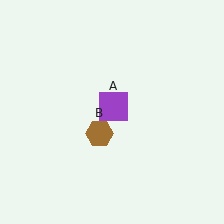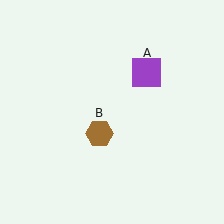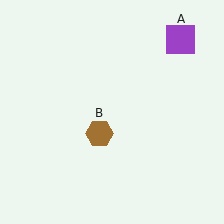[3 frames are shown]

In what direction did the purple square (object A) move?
The purple square (object A) moved up and to the right.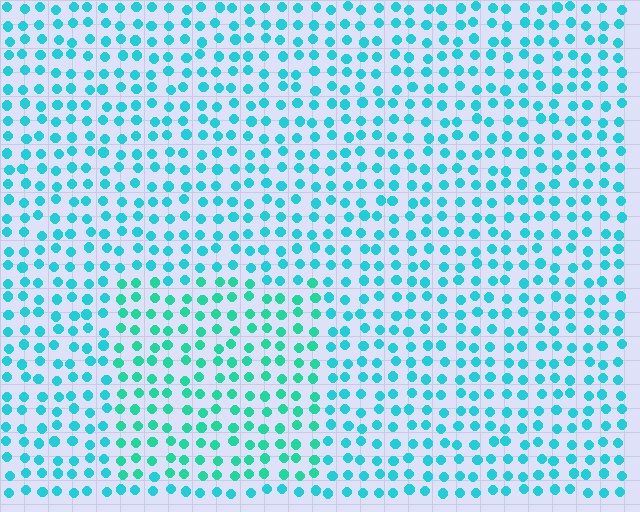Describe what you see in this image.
The image is filled with small cyan elements in a uniform arrangement. A rectangle-shaped region is visible where the elements are tinted to a slightly different hue, forming a subtle color boundary.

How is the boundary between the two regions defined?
The boundary is defined purely by a slight shift in hue (about 23 degrees). Spacing, size, and orientation are identical on both sides.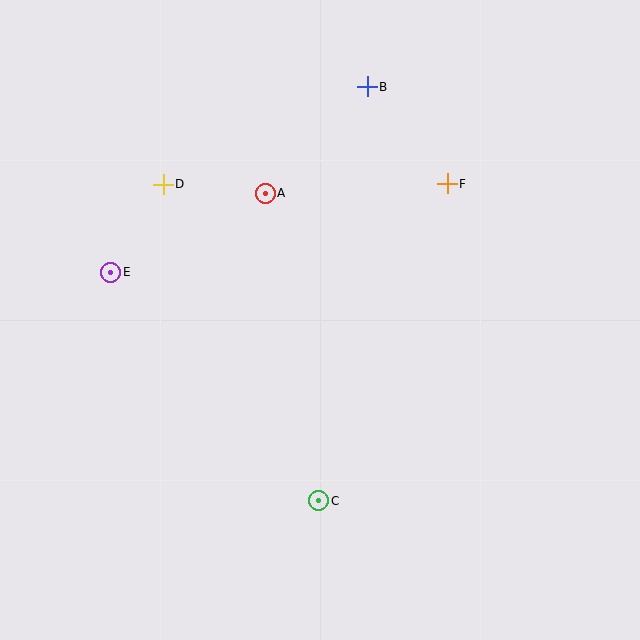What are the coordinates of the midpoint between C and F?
The midpoint between C and F is at (383, 342).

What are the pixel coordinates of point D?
Point D is at (163, 184).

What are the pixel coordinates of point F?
Point F is at (447, 184).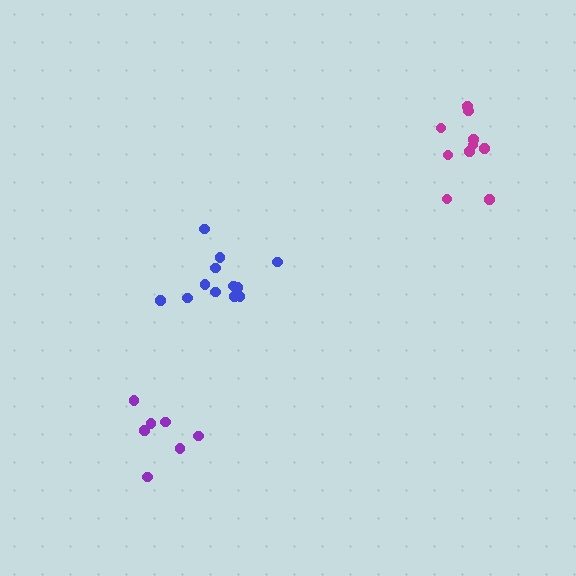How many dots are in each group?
Group 1: 10 dots, Group 2: 12 dots, Group 3: 7 dots (29 total).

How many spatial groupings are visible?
There are 3 spatial groupings.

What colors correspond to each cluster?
The clusters are colored: magenta, blue, purple.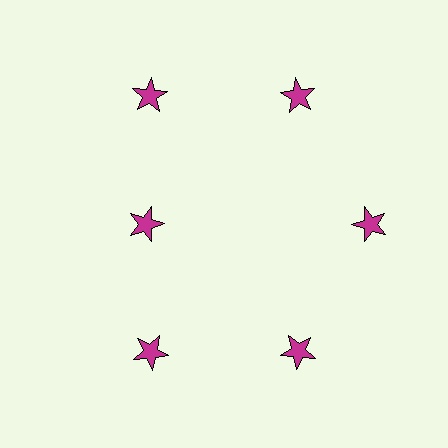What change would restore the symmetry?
The symmetry would be restored by moving it outward, back onto the ring so that all 6 stars sit at equal angles and equal distance from the center.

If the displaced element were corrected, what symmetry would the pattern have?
It would have 6-fold rotational symmetry — the pattern would map onto itself every 60 degrees.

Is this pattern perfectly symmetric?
No. The 6 magenta stars are arranged in a ring, but one element near the 9 o'clock position is pulled inward toward the center, breaking the 6-fold rotational symmetry.